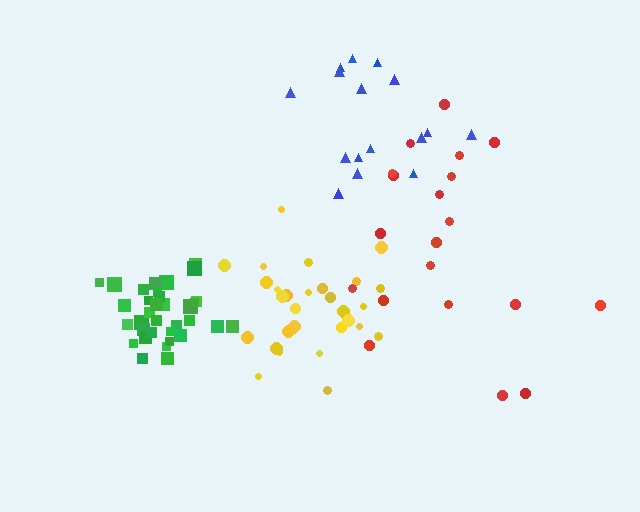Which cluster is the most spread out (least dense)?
Red.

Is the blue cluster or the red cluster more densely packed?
Blue.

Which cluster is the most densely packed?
Green.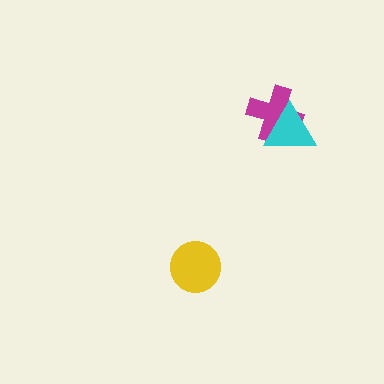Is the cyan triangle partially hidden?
No, no other shape covers it.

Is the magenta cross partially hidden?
Yes, it is partially covered by another shape.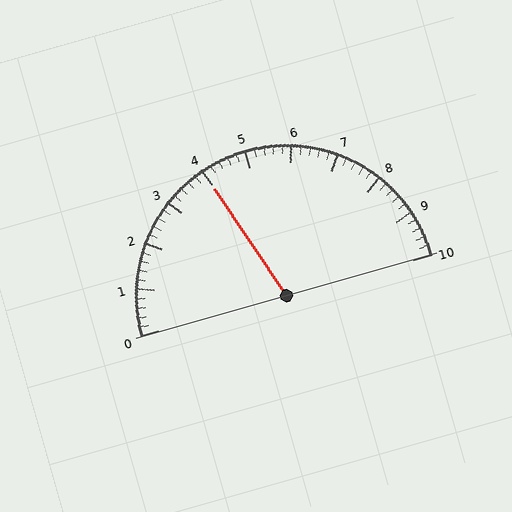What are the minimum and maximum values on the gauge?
The gauge ranges from 0 to 10.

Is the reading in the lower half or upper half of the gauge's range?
The reading is in the lower half of the range (0 to 10).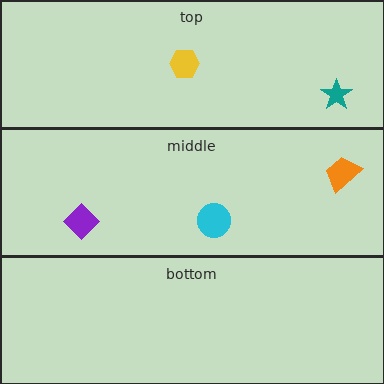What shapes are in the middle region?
The cyan circle, the orange trapezoid, the purple diamond.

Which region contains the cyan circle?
The middle region.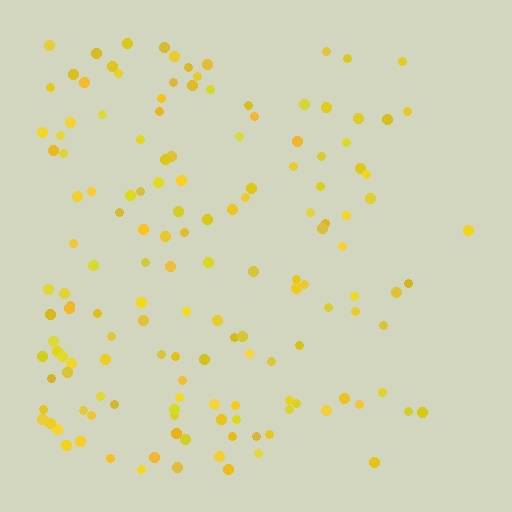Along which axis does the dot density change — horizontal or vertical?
Horizontal.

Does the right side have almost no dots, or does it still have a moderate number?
Still a moderate number, just noticeably fewer than the left.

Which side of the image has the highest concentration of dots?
The left.